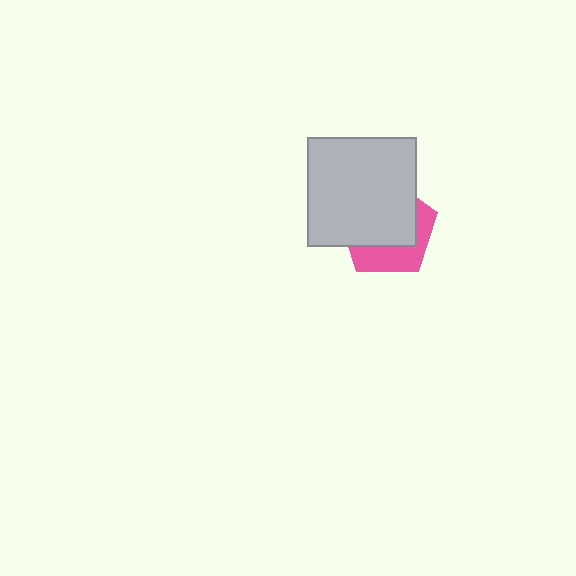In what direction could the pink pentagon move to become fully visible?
The pink pentagon could move toward the lower-right. That would shift it out from behind the light gray square entirely.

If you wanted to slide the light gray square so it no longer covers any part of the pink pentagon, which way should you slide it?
Slide it toward the upper-left — that is the most direct way to separate the two shapes.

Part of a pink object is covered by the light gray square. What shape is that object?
It is a pentagon.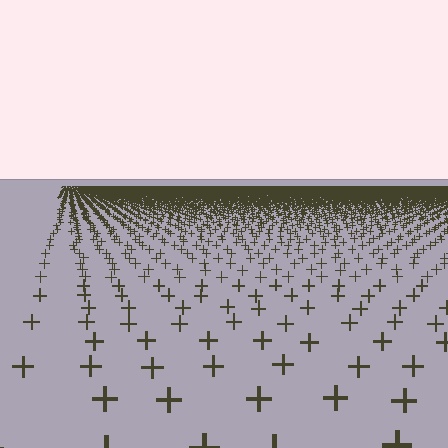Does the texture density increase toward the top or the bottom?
Density increases toward the top.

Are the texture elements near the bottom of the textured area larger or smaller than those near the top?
Larger. Near the bottom, elements are closer to the viewer and appear at a bigger on-screen size.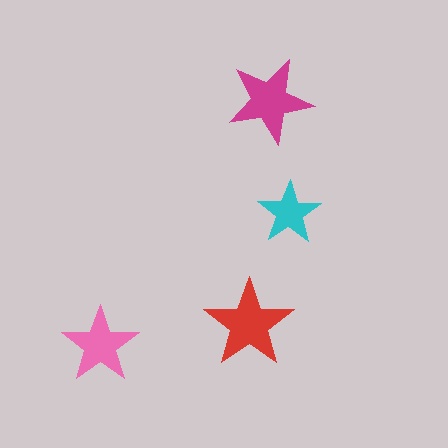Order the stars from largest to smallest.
the red one, the magenta one, the pink one, the cyan one.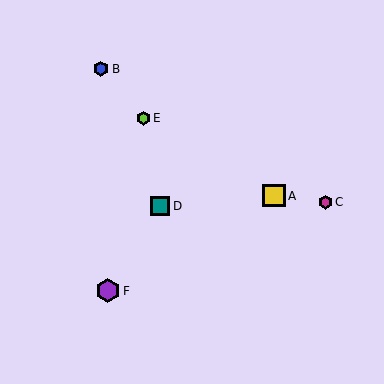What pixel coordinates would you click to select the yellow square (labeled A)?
Click at (274, 196) to select the yellow square A.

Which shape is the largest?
The purple hexagon (labeled F) is the largest.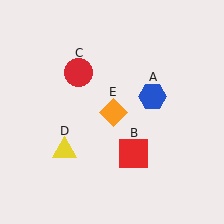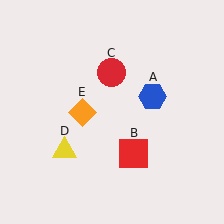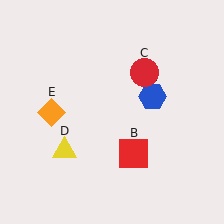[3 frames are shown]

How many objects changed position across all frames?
2 objects changed position: red circle (object C), orange diamond (object E).